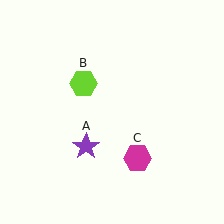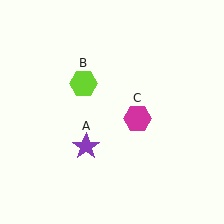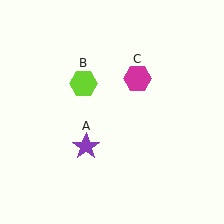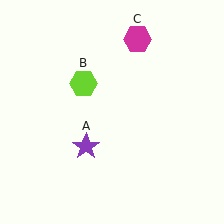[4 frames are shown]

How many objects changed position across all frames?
1 object changed position: magenta hexagon (object C).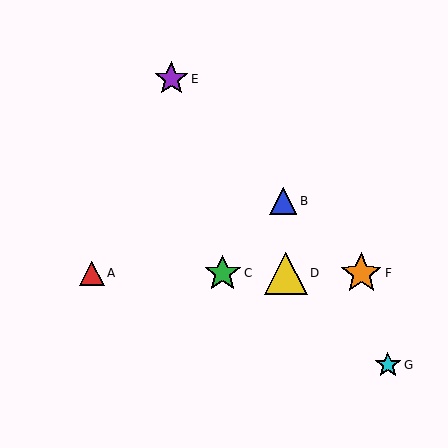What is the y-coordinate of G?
Object G is at y≈365.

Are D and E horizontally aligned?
No, D is at y≈273 and E is at y≈79.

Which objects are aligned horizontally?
Objects A, C, D, F are aligned horizontally.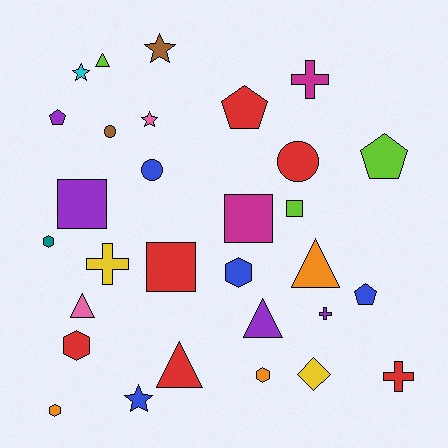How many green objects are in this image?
There are no green objects.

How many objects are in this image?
There are 30 objects.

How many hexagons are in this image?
There are 5 hexagons.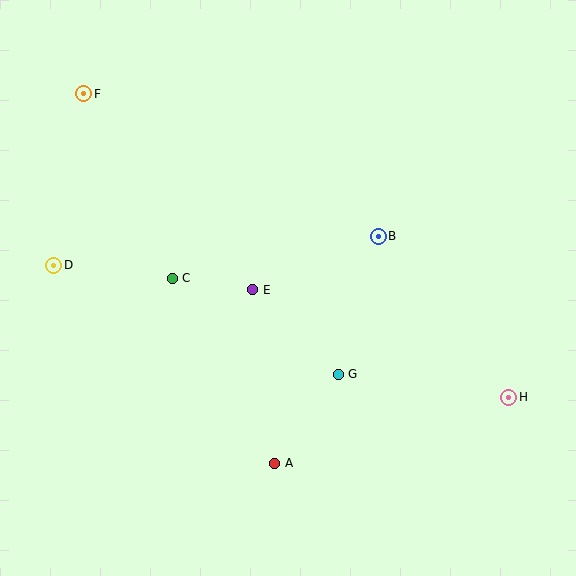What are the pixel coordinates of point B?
Point B is at (378, 236).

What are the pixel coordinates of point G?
Point G is at (338, 374).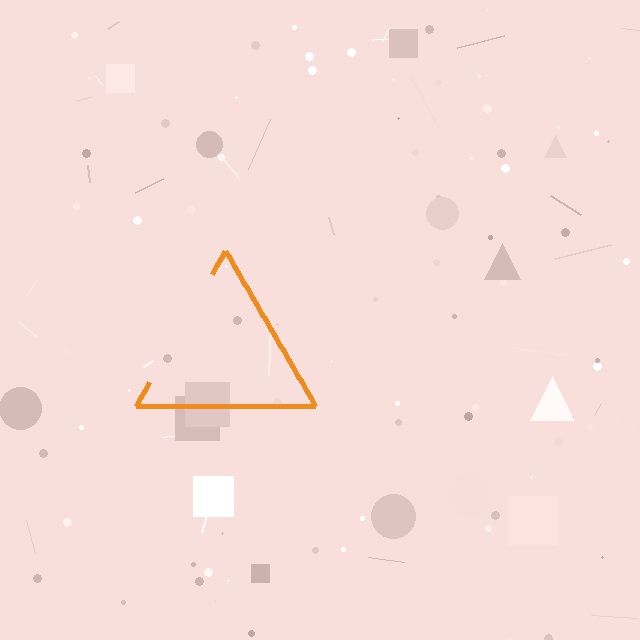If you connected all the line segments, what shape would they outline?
They would outline a triangle.